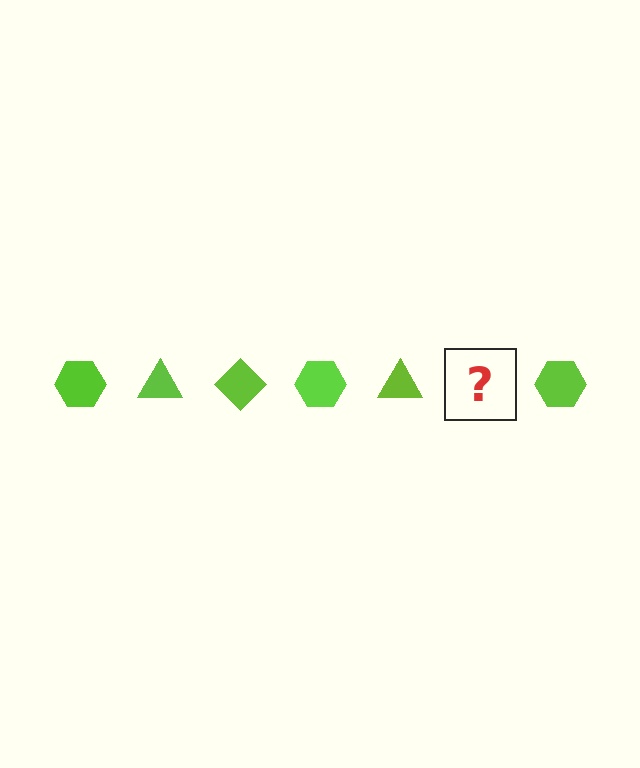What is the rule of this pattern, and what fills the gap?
The rule is that the pattern cycles through hexagon, triangle, diamond shapes in lime. The gap should be filled with a lime diamond.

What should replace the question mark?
The question mark should be replaced with a lime diamond.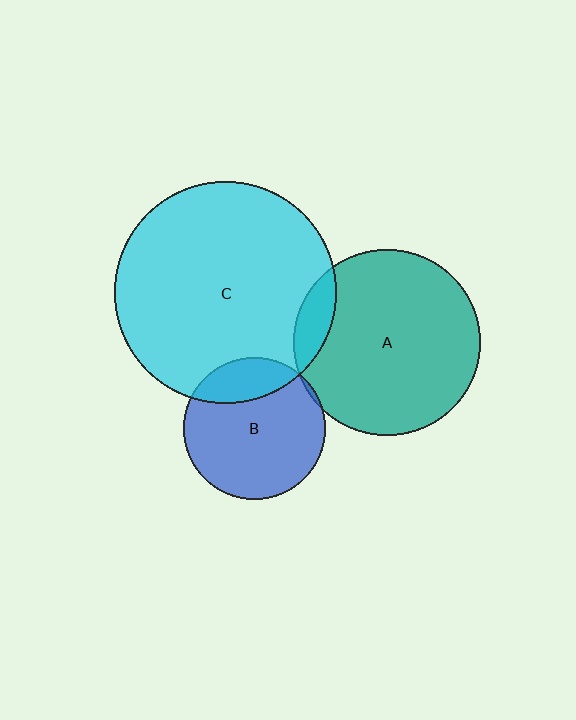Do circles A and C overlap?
Yes.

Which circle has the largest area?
Circle C (cyan).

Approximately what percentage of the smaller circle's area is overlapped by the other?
Approximately 10%.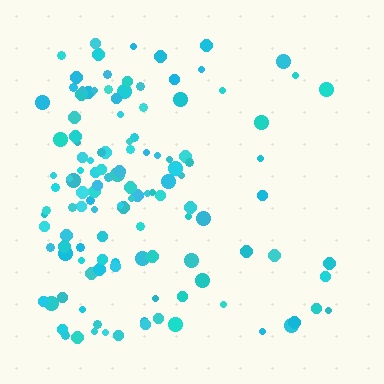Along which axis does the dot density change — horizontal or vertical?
Horizontal.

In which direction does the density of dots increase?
From right to left, with the left side densest.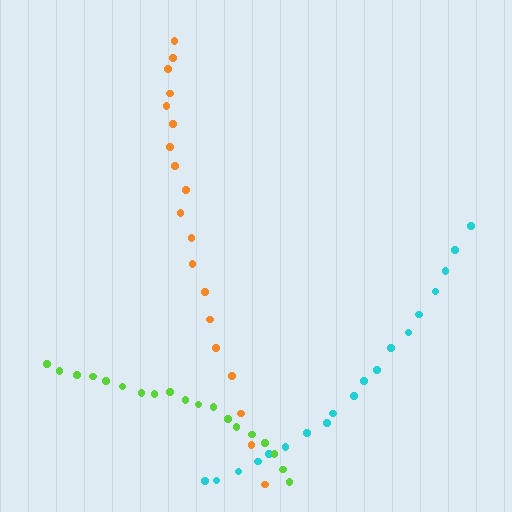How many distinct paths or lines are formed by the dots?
There are 3 distinct paths.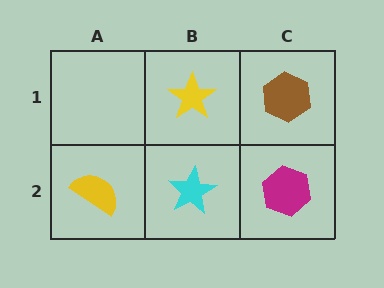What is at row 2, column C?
A magenta hexagon.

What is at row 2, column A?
A yellow semicircle.